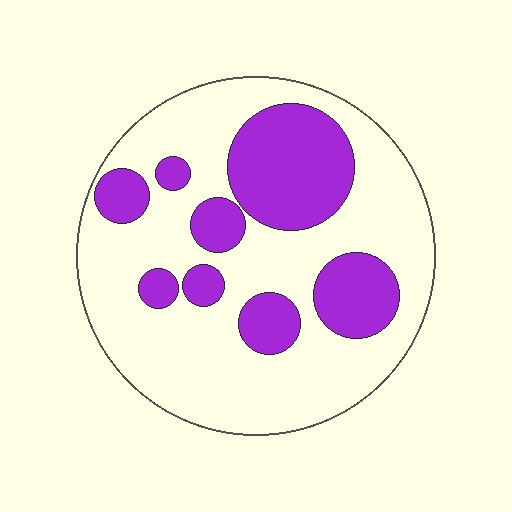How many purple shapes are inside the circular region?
8.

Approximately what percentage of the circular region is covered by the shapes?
Approximately 30%.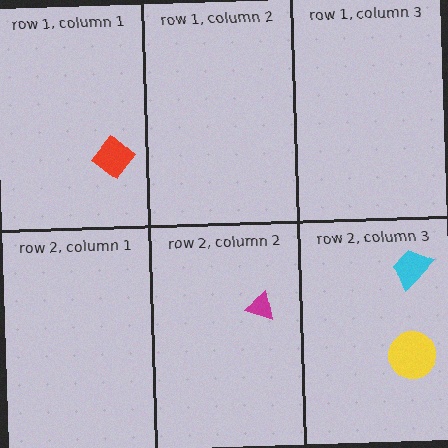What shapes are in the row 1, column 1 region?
The red diamond.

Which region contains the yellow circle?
The row 2, column 3 region.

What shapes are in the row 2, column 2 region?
The magenta triangle.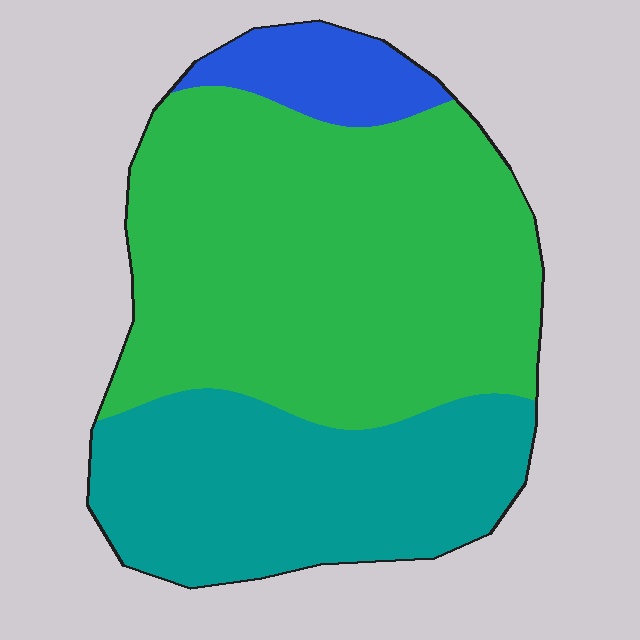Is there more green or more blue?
Green.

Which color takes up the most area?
Green, at roughly 60%.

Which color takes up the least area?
Blue, at roughly 10%.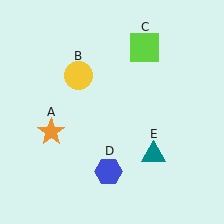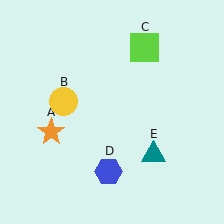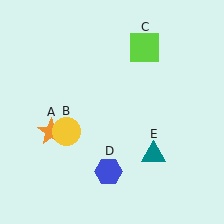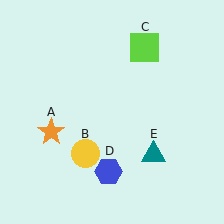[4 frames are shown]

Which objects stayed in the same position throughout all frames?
Orange star (object A) and lime square (object C) and blue hexagon (object D) and teal triangle (object E) remained stationary.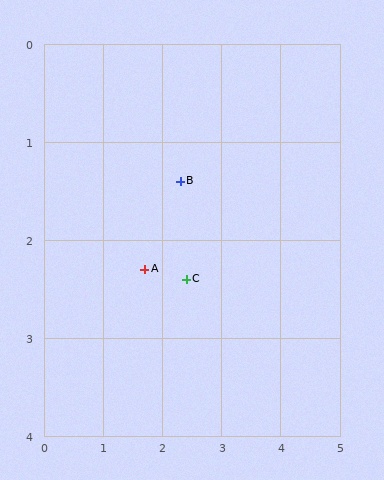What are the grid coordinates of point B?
Point B is at approximately (2.3, 1.4).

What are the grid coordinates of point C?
Point C is at approximately (2.4, 2.4).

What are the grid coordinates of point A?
Point A is at approximately (1.7, 2.3).